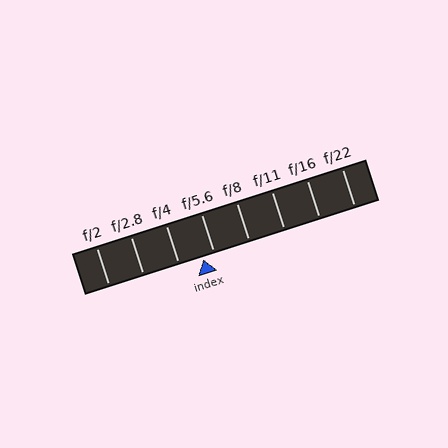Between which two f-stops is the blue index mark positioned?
The index mark is between f/4 and f/5.6.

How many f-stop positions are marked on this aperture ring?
There are 8 f-stop positions marked.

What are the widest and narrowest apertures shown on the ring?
The widest aperture shown is f/2 and the narrowest is f/22.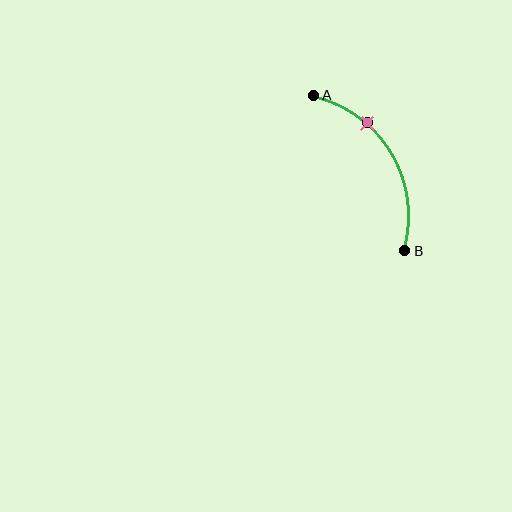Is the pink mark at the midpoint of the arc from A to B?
No. The pink mark lies on the arc but is closer to endpoint A. The arc midpoint would be at the point on the curve equidistant along the arc from both A and B.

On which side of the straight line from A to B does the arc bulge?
The arc bulges to the right of the straight line connecting A and B.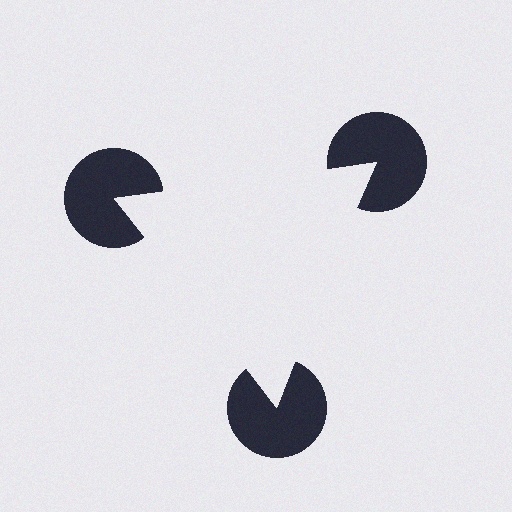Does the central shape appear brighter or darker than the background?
It typically appears slightly brighter than the background, even though no actual brightness change is drawn.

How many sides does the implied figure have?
3 sides.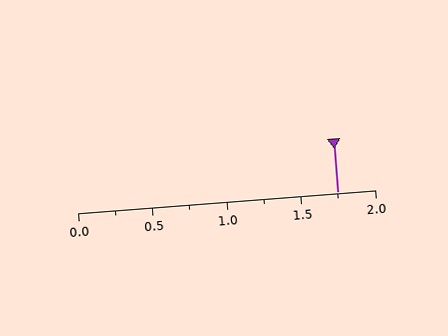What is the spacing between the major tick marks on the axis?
The major ticks are spaced 0.5 apart.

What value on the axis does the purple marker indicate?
The marker indicates approximately 1.75.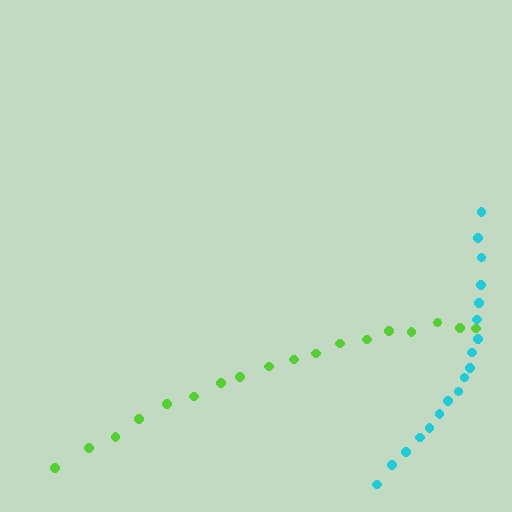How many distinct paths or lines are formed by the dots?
There are 2 distinct paths.